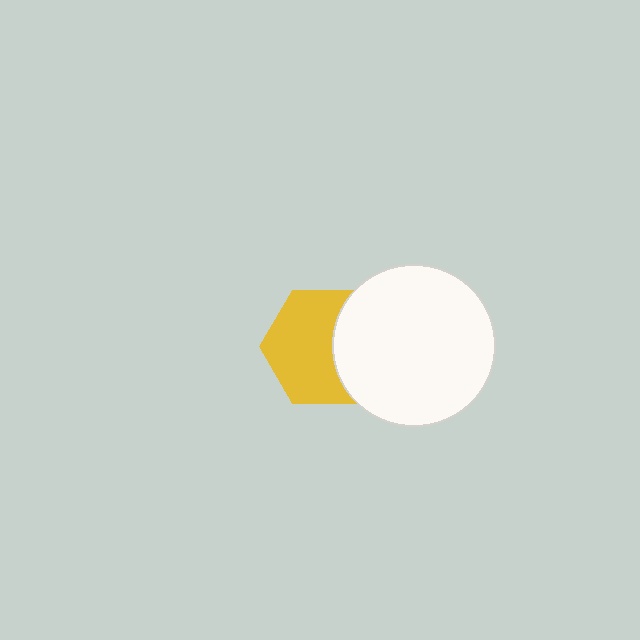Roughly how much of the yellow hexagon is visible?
About half of it is visible (roughly 64%).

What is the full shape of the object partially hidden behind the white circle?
The partially hidden object is a yellow hexagon.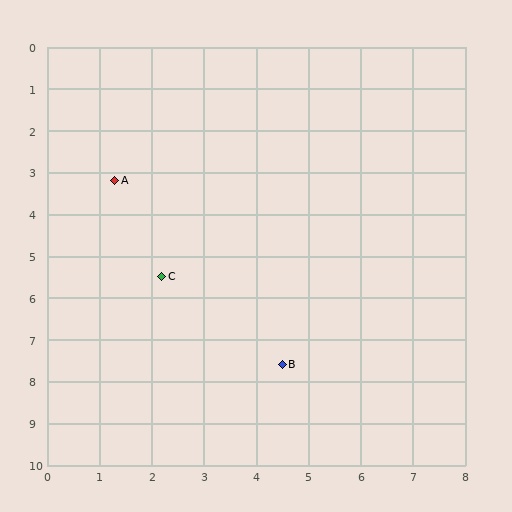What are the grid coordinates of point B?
Point B is at approximately (4.5, 7.6).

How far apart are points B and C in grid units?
Points B and C are about 3.1 grid units apart.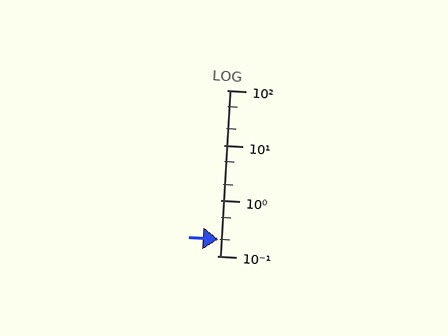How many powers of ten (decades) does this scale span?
The scale spans 3 decades, from 0.1 to 100.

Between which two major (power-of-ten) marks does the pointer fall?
The pointer is between 0.1 and 1.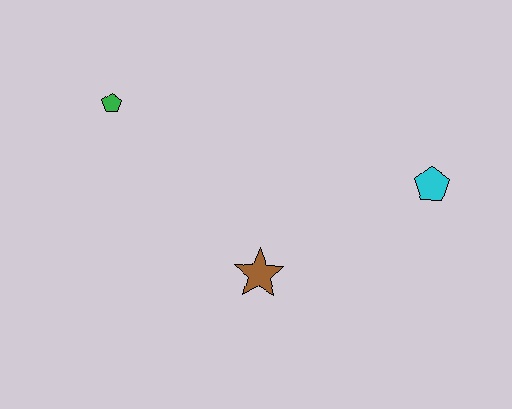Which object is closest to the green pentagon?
The brown star is closest to the green pentagon.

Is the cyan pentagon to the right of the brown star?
Yes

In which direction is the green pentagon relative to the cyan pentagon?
The green pentagon is to the left of the cyan pentagon.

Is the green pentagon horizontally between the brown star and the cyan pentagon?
No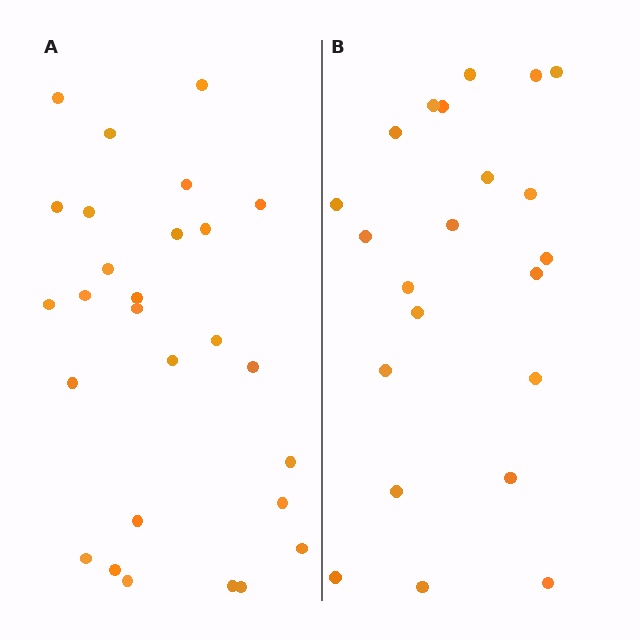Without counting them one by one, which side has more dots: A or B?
Region A (the left region) has more dots.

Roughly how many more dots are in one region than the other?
Region A has about 5 more dots than region B.